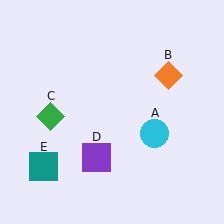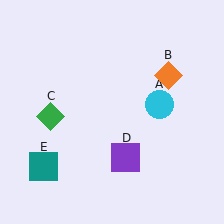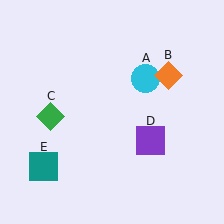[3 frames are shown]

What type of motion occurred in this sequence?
The cyan circle (object A), purple square (object D) rotated counterclockwise around the center of the scene.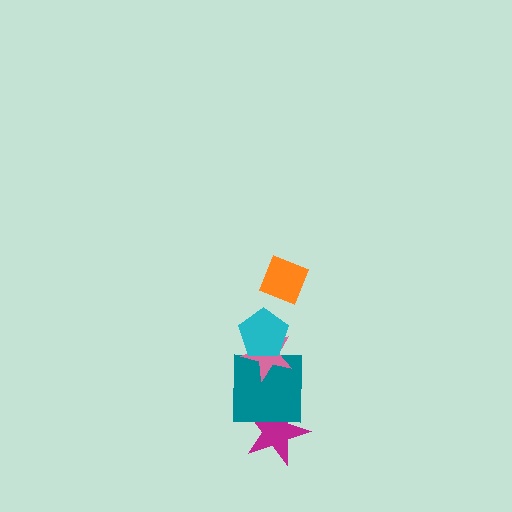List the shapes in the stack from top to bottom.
From top to bottom: the orange diamond, the cyan pentagon, the pink star, the teal square, the magenta star.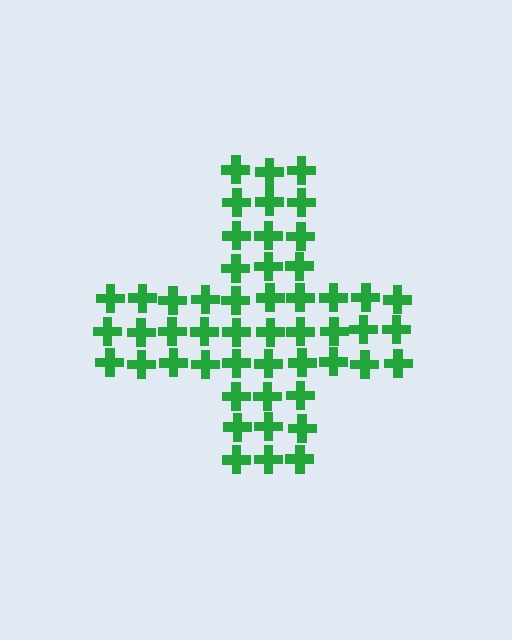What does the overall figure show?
The overall figure shows a cross.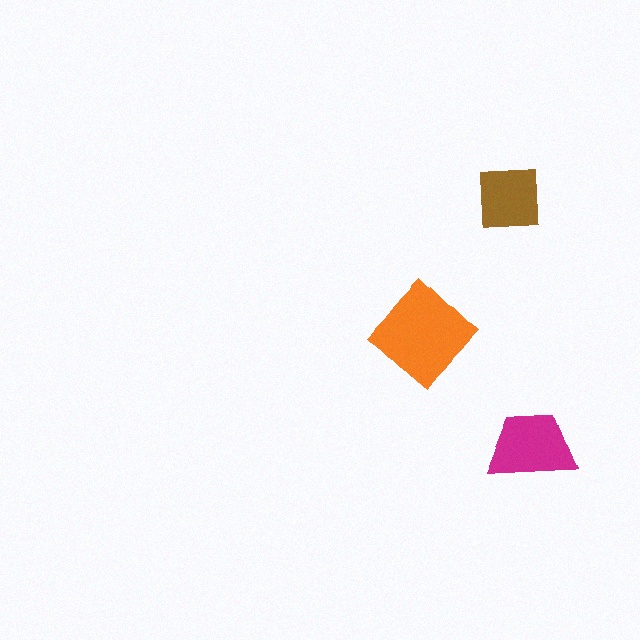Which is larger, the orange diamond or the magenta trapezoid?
The orange diamond.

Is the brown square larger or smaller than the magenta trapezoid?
Smaller.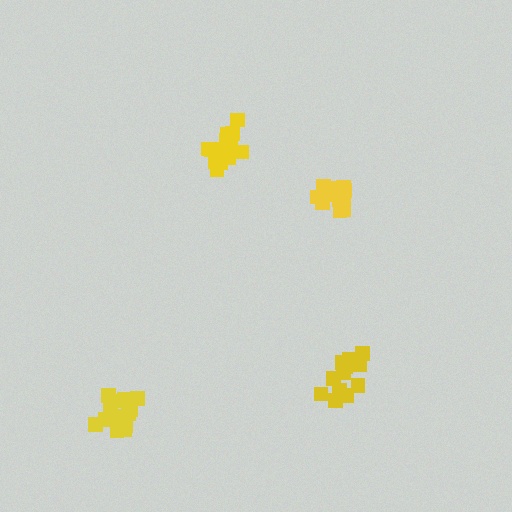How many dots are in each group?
Group 1: 13 dots, Group 2: 16 dots, Group 3: 12 dots, Group 4: 17 dots (58 total).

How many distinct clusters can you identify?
There are 4 distinct clusters.